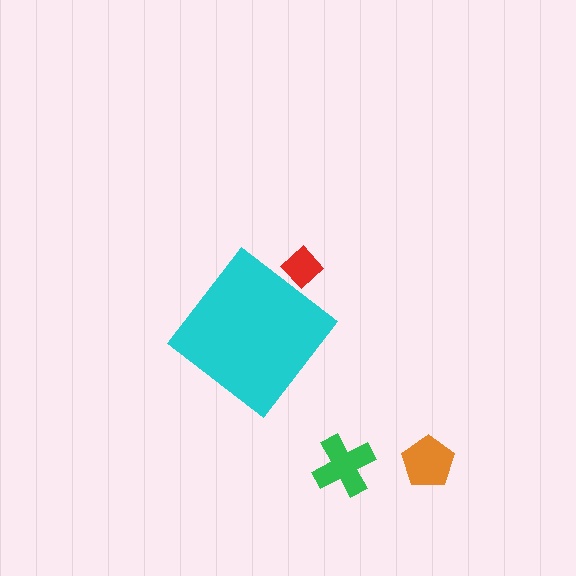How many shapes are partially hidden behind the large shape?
1 shape is partially hidden.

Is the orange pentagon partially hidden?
No, the orange pentagon is fully visible.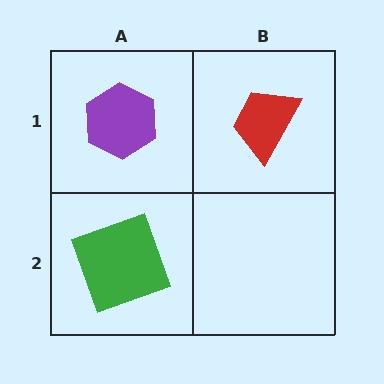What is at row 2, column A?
A green square.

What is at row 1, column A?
A purple hexagon.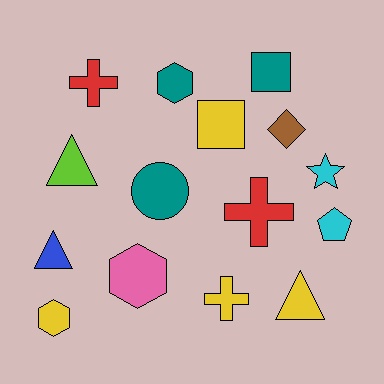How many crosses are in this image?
There are 3 crosses.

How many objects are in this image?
There are 15 objects.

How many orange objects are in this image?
There are no orange objects.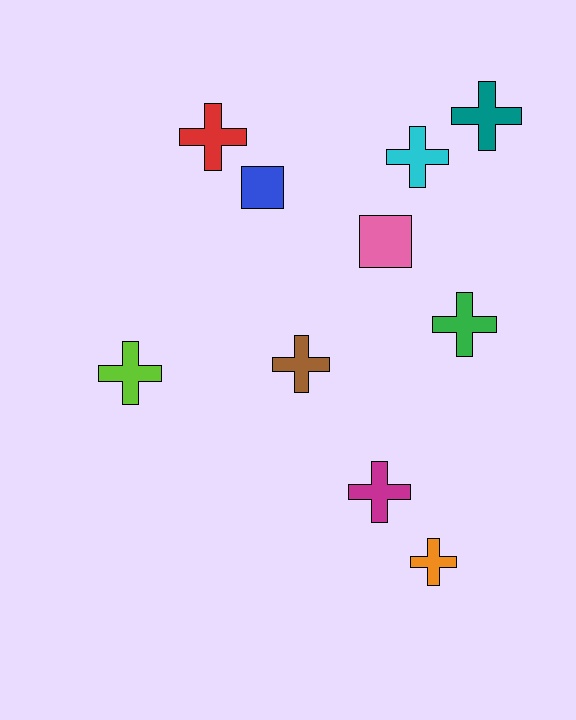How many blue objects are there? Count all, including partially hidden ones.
There is 1 blue object.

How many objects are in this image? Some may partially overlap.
There are 10 objects.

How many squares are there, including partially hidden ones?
There are 2 squares.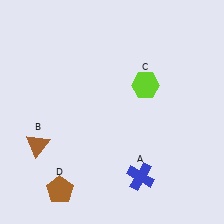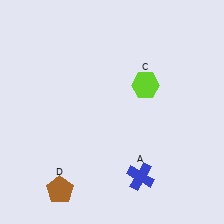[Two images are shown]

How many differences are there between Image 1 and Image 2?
There is 1 difference between the two images.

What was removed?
The brown triangle (B) was removed in Image 2.